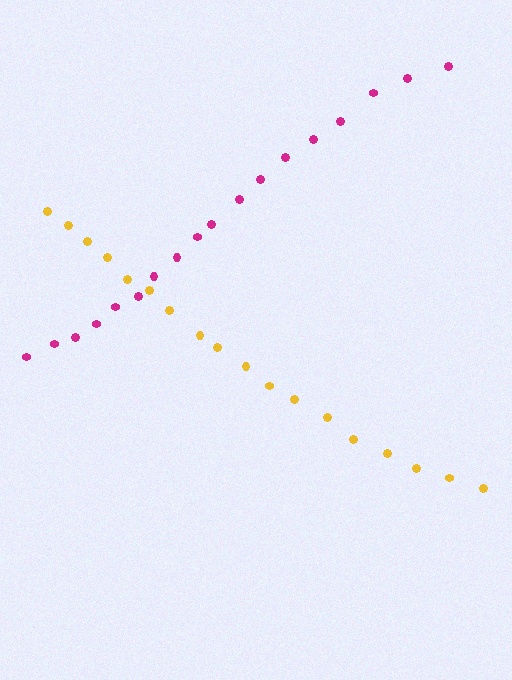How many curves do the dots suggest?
There are 2 distinct paths.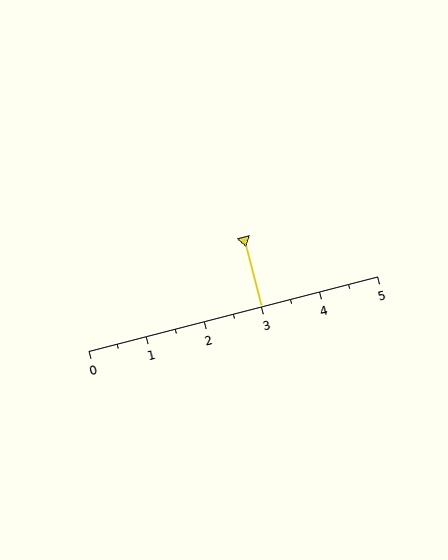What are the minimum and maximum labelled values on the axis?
The axis runs from 0 to 5.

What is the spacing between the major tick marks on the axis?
The major ticks are spaced 1 apart.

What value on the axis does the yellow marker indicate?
The marker indicates approximately 3.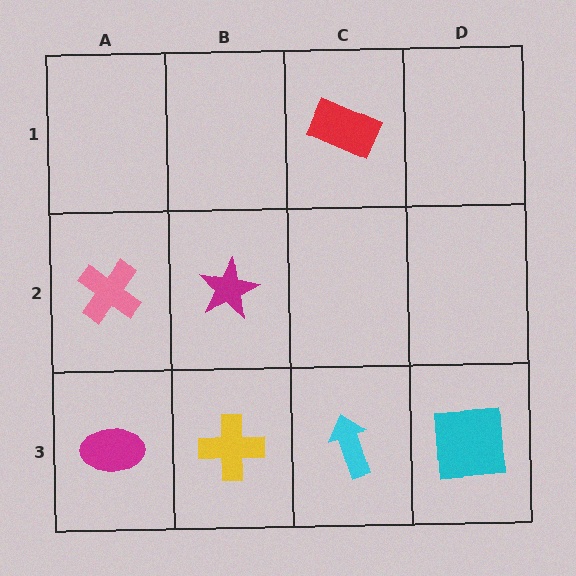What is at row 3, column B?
A yellow cross.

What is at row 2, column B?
A magenta star.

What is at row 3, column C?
A cyan arrow.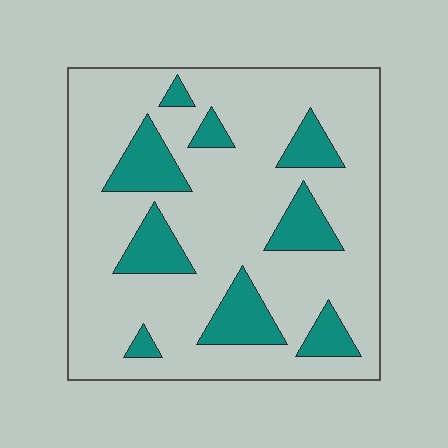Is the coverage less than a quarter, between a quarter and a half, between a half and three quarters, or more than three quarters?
Less than a quarter.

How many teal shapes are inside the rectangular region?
9.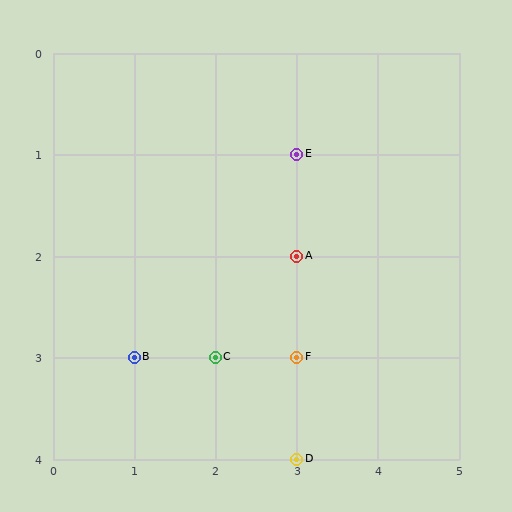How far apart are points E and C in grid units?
Points E and C are 1 column and 2 rows apart (about 2.2 grid units diagonally).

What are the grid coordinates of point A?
Point A is at grid coordinates (3, 2).